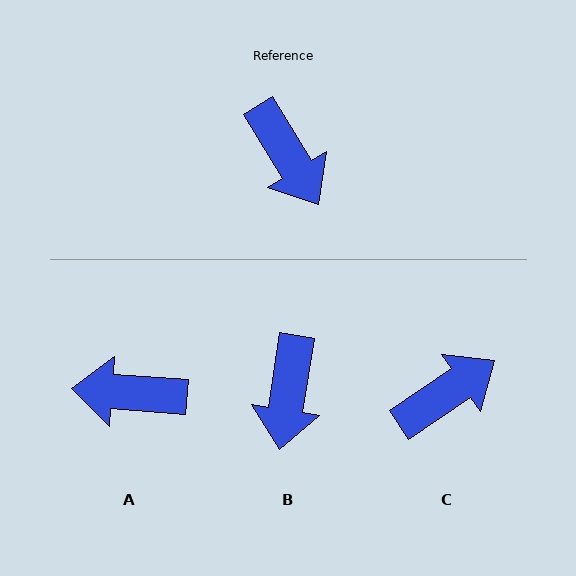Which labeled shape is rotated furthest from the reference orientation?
A, about 125 degrees away.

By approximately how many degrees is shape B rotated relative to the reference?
Approximately 40 degrees clockwise.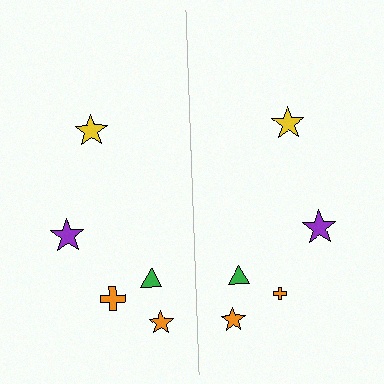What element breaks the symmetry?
The orange cross on the right side has a different size than its mirror counterpart.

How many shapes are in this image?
There are 10 shapes in this image.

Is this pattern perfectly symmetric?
No, the pattern is not perfectly symmetric. The orange cross on the right side has a different size than its mirror counterpart.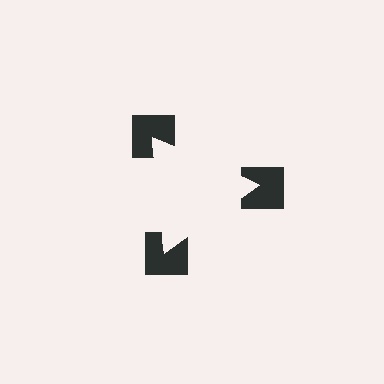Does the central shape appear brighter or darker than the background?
It typically appears slightly brighter than the background, even though no actual brightness change is drawn.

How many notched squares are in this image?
There are 3 — one at each vertex of the illusory triangle.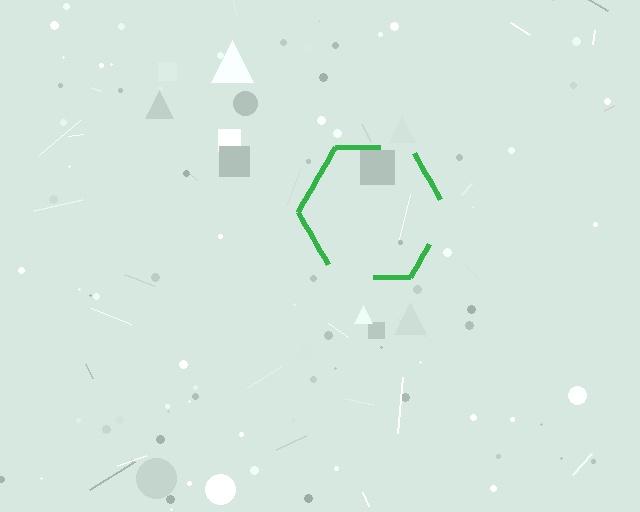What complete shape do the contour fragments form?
The contour fragments form a hexagon.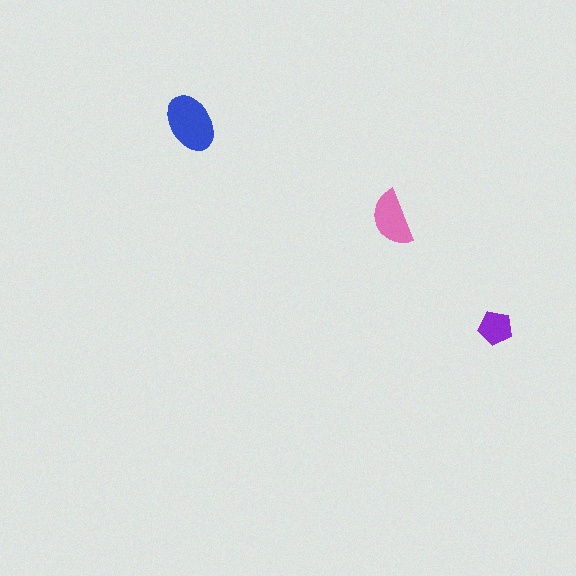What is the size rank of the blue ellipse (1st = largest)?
1st.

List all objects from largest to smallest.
The blue ellipse, the pink semicircle, the purple pentagon.